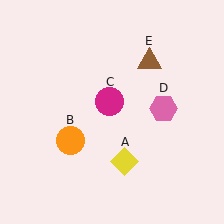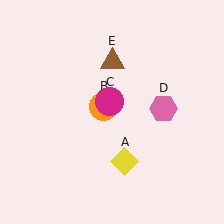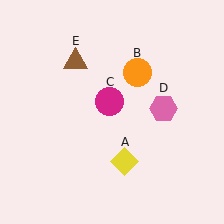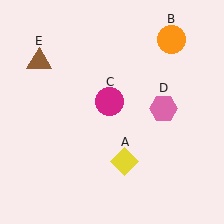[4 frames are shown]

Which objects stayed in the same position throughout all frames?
Yellow diamond (object A) and magenta circle (object C) and pink hexagon (object D) remained stationary.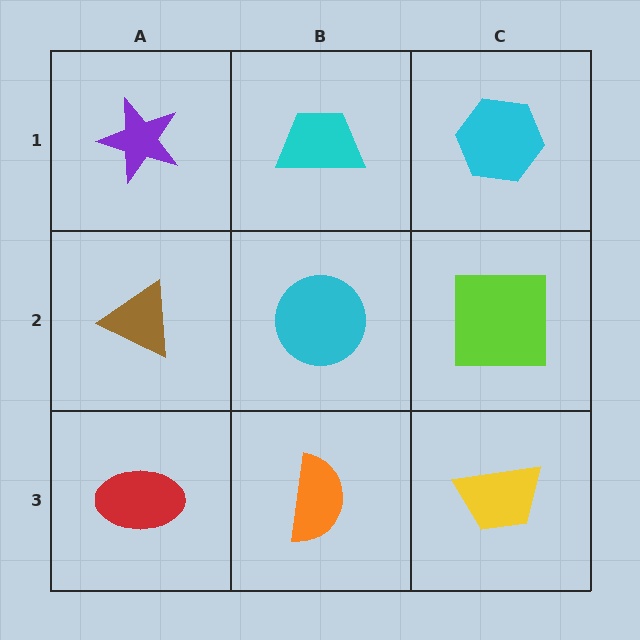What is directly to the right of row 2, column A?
A cyan circle.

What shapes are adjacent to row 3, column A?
A brown triangle (row 2, column A), an orange semicircle (row 3, column B).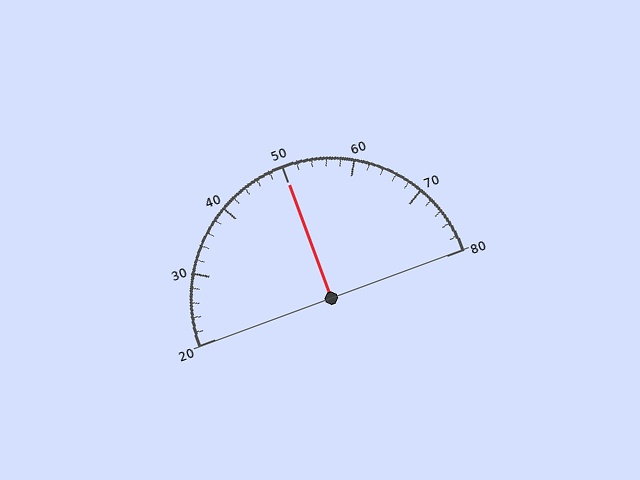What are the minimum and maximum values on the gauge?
The gauge ranges from 20 to 80.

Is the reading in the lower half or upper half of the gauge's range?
The reading is in the upper half of the range (20 to 80).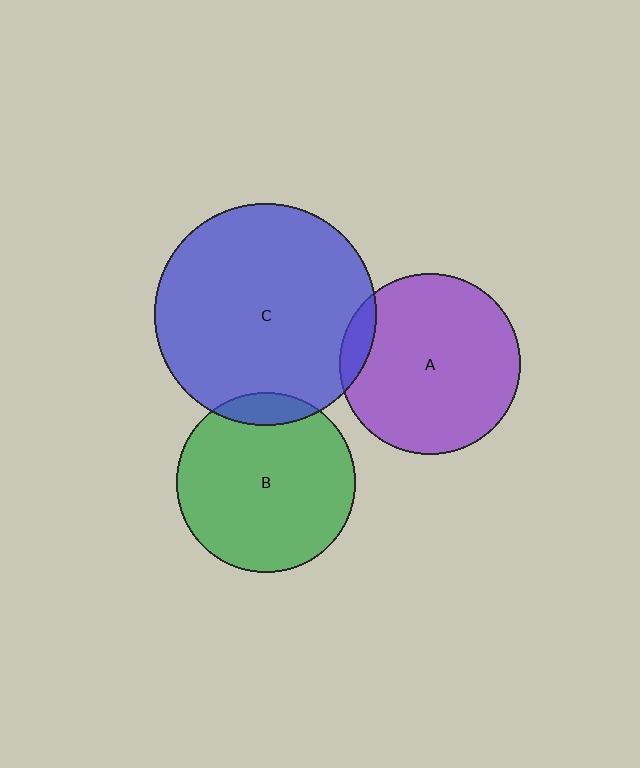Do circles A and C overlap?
Yes.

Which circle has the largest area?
Circle C (blue).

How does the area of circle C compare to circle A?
Approximately 1.5 times.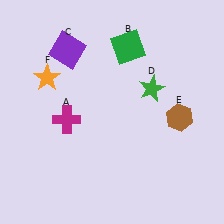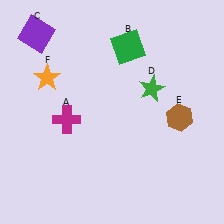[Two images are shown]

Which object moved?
The purple square (C) moved left.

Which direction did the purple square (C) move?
The purple square (C) moved left.